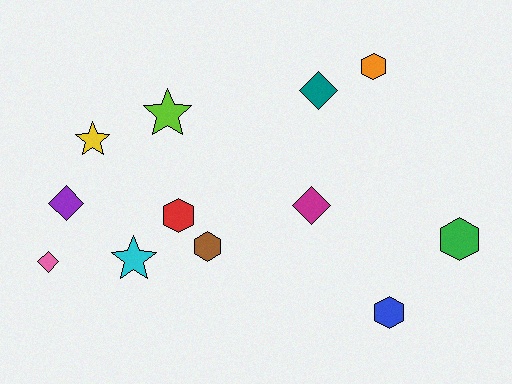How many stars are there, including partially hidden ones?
There are 3 stars.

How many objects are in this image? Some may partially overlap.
There are 12 objects.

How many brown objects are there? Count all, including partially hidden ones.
There is 1 brown object.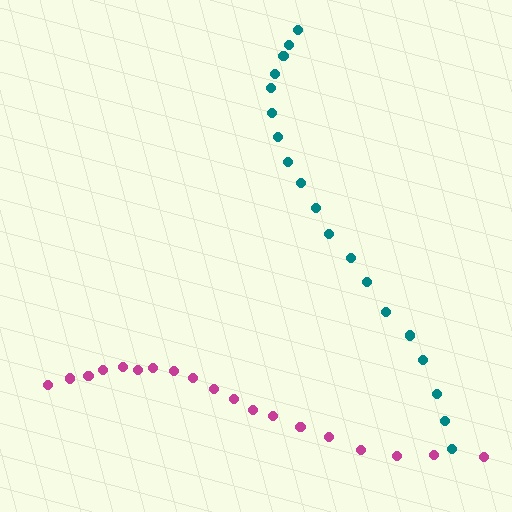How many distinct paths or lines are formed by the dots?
There are 2 distinct paths.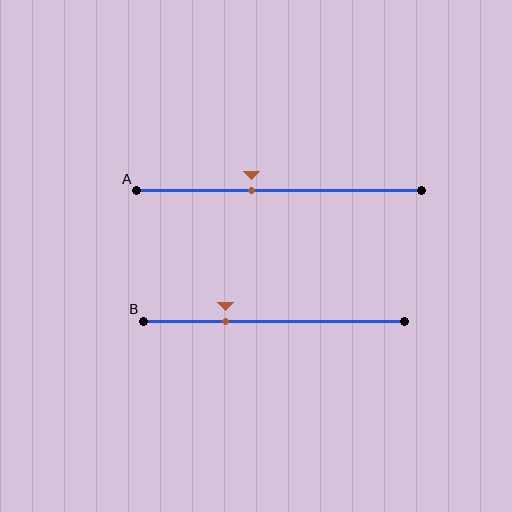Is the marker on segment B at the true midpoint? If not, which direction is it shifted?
No, the marker on segment B is shifted to the left by about 19% of the segment length.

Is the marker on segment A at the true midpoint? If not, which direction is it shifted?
No, the marker on segment A is shifted to the left by about 10% of the segment length.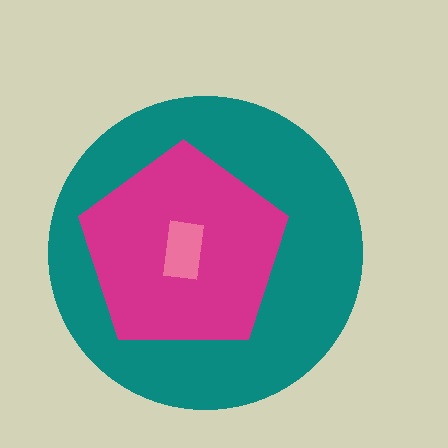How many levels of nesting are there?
3.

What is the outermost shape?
The teal circle.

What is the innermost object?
The pink rectangle.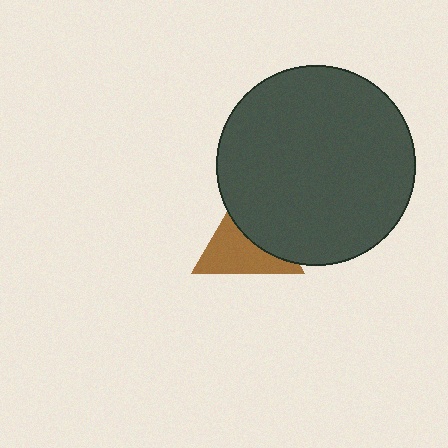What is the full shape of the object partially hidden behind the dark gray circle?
The partially hidden object is a brown triangle.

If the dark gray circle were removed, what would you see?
You would see the complete brown triangle.